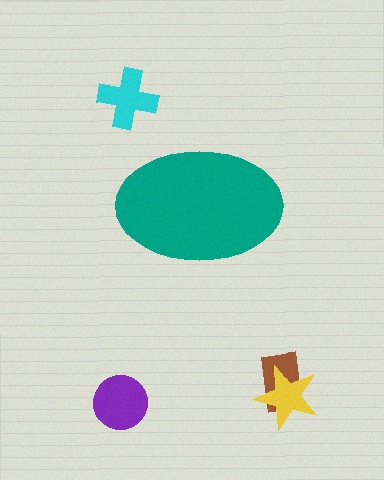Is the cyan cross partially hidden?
No, the cyan cross is fully visible.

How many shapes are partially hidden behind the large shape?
0 shapes are partially hidden.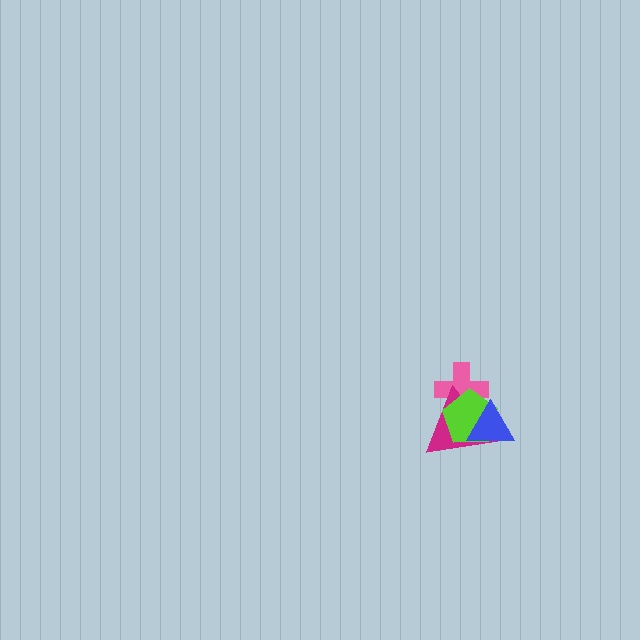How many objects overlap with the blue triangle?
3 objects overlap with the blue triangle.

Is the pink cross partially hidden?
Yes, it is partially covered by another shape.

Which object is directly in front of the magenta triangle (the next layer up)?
The lime pentagon is directly in front of the magenta triangle.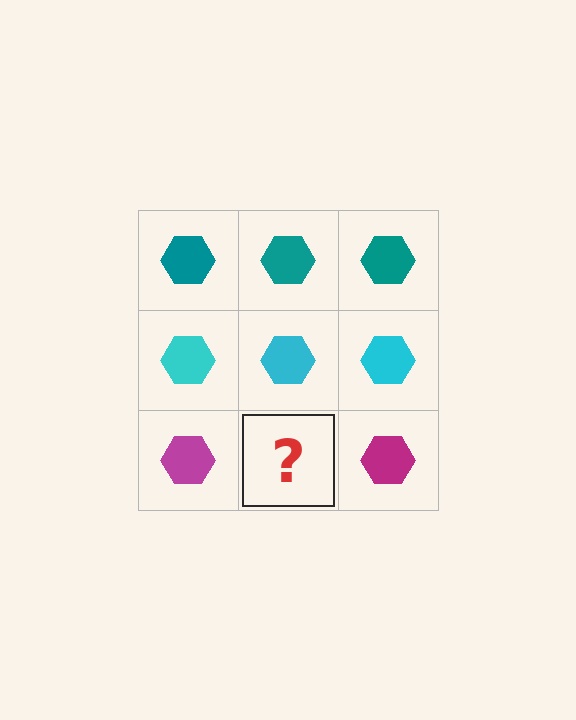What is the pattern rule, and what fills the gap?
The rule is that each row has a consistent color. The gap should be filled with a magenta hexagon.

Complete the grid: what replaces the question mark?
The question mark should be replaced with a magenta hexagon.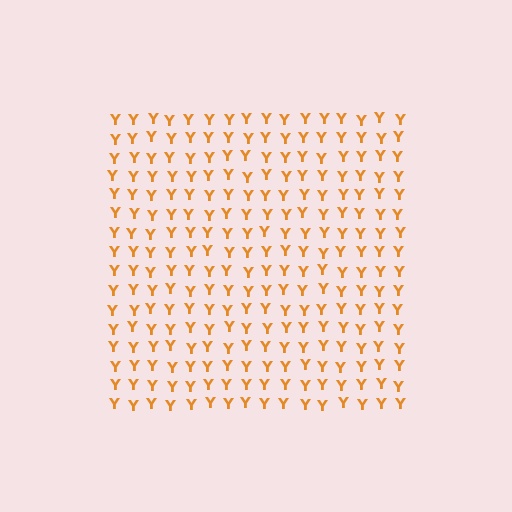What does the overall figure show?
The overall figure shows a square.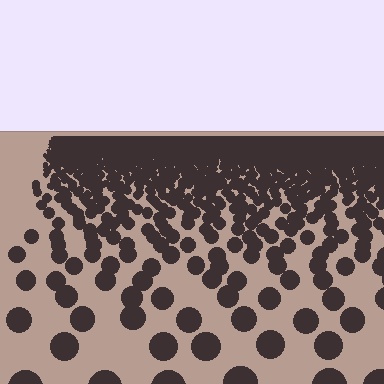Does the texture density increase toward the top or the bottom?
Density increases toward the top.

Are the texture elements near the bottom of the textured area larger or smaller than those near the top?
Larger. Near the bottom, elements are closer to the viewer and appear at a bigger on-screen size.